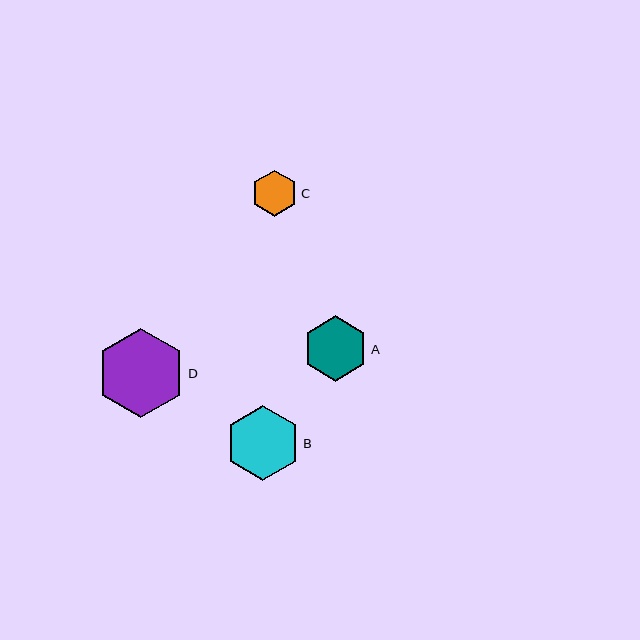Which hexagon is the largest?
Hexagon D is the largest with a size of approximately 89 pixels.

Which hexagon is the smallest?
Hexagon C is the smallest with a size of approximately 46 pixels.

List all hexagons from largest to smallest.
From largest to smallest: D, B, A, C.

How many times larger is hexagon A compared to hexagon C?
Hexagon A is approximately 1.4 times the size of hexagon C.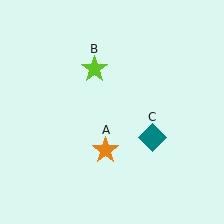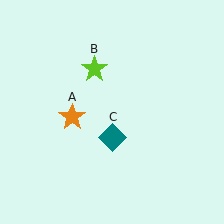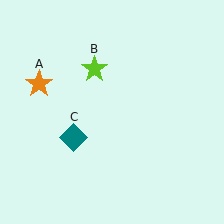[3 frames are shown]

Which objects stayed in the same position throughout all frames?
Lime star (object B) remained stationary.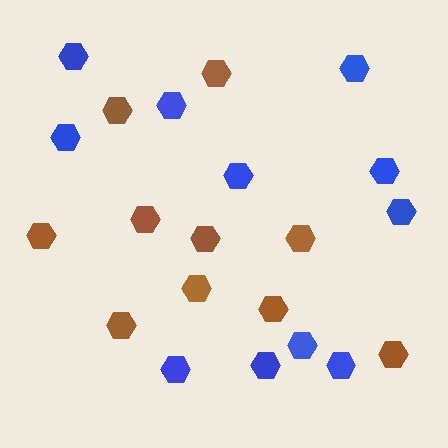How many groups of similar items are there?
There are 2 groups: one group of brown hexagons (10) and one group of blue hexagons (11).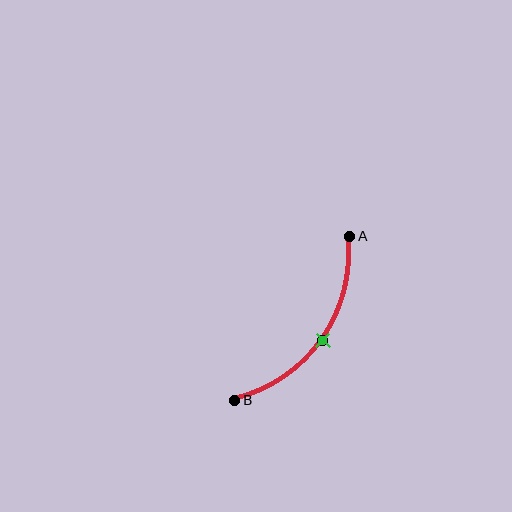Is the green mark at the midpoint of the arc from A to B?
Yes. The green mark lies on the arc at equal arc-length from both A and B — it is the arc midpoint.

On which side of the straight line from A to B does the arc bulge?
The arc bulges below and to the right of the straight line connecting A and B.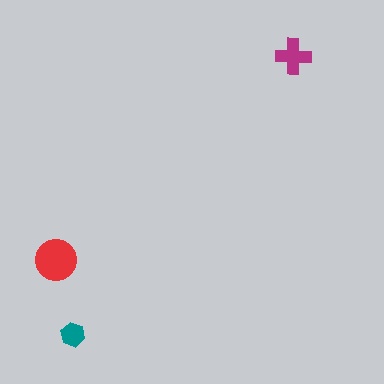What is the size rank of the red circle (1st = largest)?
1st.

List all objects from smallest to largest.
The teal hexagon, the magenta cross, the red circle.